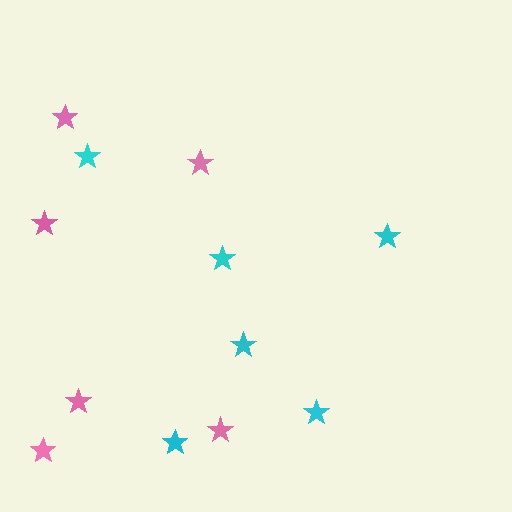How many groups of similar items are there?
There are 2 groups: one group of cyan stars (6) and one group of pink stars (6).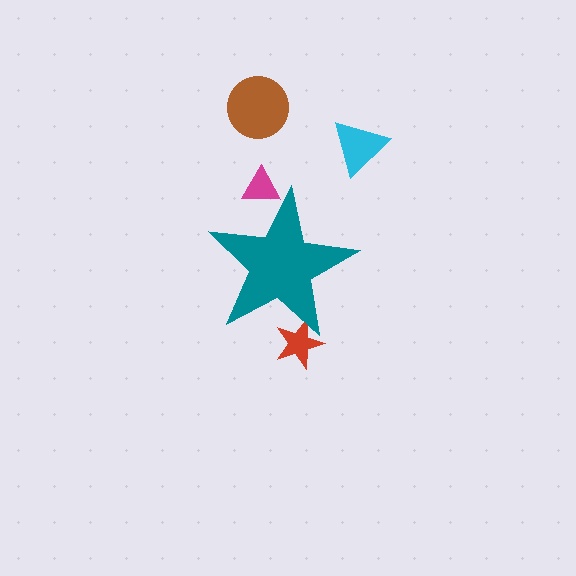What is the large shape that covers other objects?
A teal star.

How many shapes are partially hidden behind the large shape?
2 shapes are partially hidden.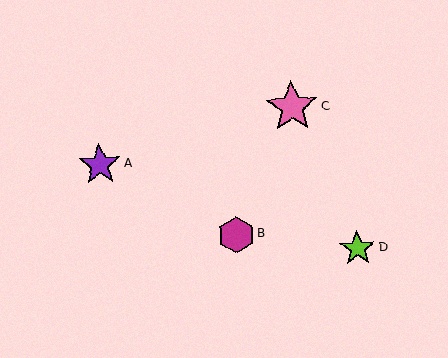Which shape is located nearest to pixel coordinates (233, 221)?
The magenta hexagon (labeled B) at (236, 235) is nearest to that location.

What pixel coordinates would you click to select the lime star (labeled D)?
Click at (357, 248) to select the lime star D.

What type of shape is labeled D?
Shape D is a lime star.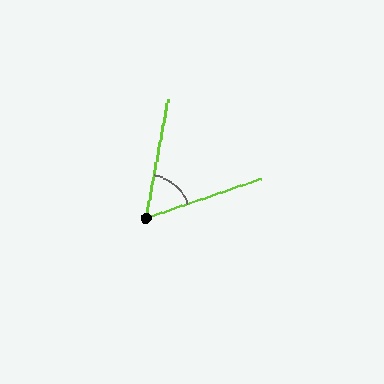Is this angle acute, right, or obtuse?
It is acute.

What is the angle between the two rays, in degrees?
Approximately 60 degrees.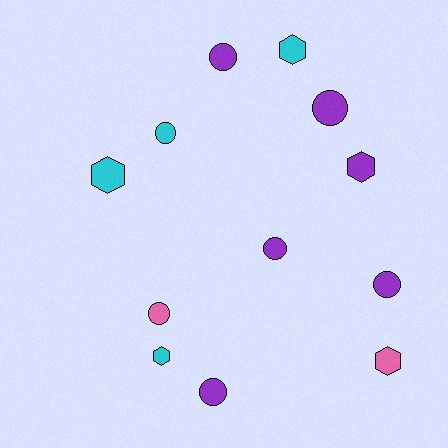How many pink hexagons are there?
There is 1 pink hexagon.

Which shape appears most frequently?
Circle, with 7 objects.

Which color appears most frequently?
Purple, with 6 objects.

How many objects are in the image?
There are 12 objects.